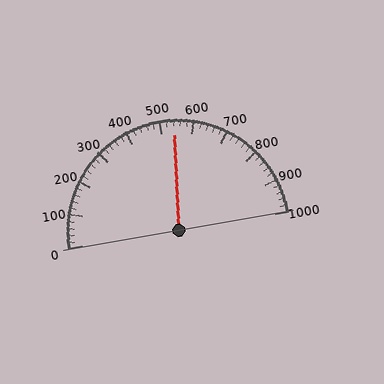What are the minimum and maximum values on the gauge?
The gauge ranges from 0 to 1000.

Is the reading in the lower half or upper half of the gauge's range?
The reading is in the upper half of the range (0 to 1000).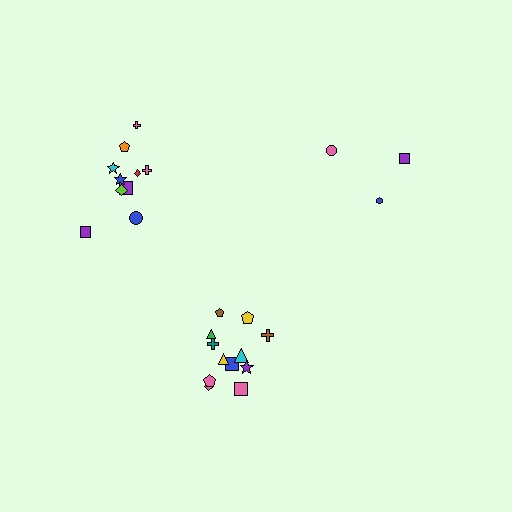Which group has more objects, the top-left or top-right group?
The top-left group.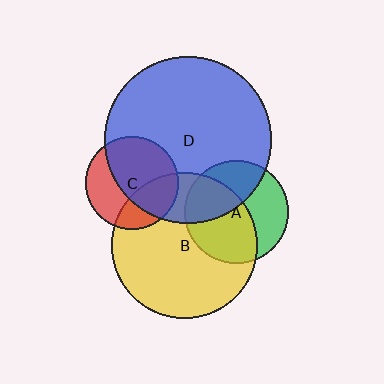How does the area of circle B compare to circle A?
Approximately 2.0 times.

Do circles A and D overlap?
Yes.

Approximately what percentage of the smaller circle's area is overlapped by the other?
Approximately 40%.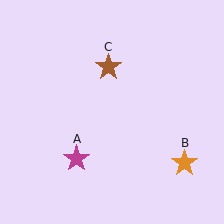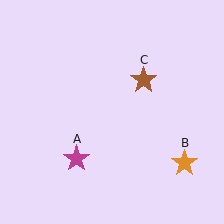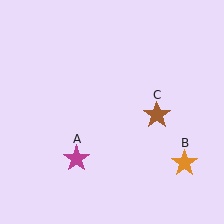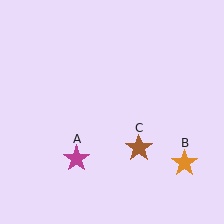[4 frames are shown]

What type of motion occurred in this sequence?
The brown star (object C) rotated clockwise around the center of the scene.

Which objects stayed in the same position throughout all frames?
Magenta star (object A) and orange star (object B) remained stationary.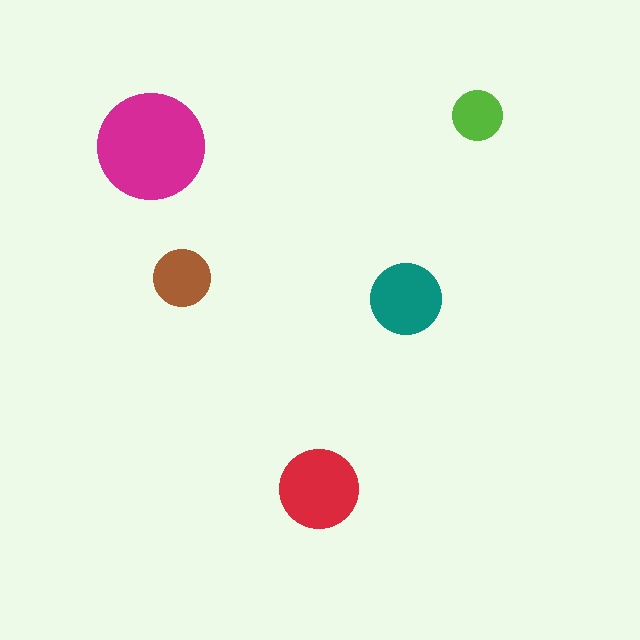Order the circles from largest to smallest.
the magenta one, the red one, the teal one, the brown one, the lime one.